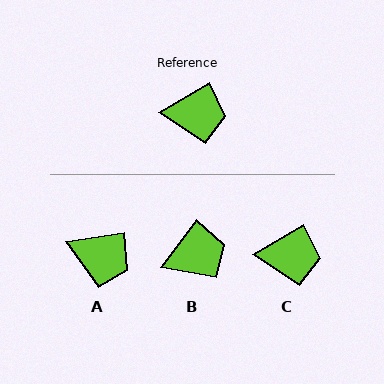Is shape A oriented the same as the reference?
No, it is off by about 21 degrees.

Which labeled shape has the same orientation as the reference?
C.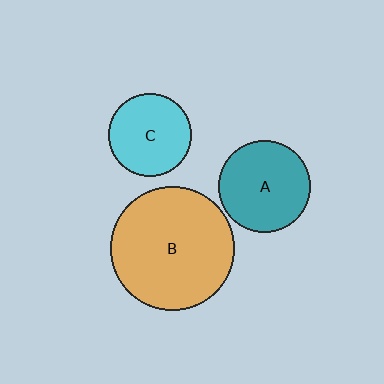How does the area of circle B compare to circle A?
Approximately 1.8 times.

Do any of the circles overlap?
No, none of the circles overlap.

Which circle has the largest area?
Circle B (orange).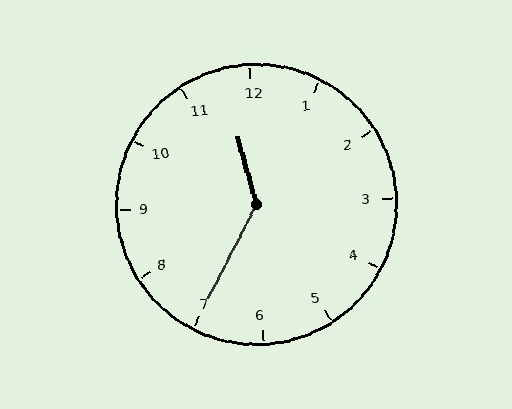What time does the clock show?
11:35.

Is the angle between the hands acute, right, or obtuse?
It is obtuse.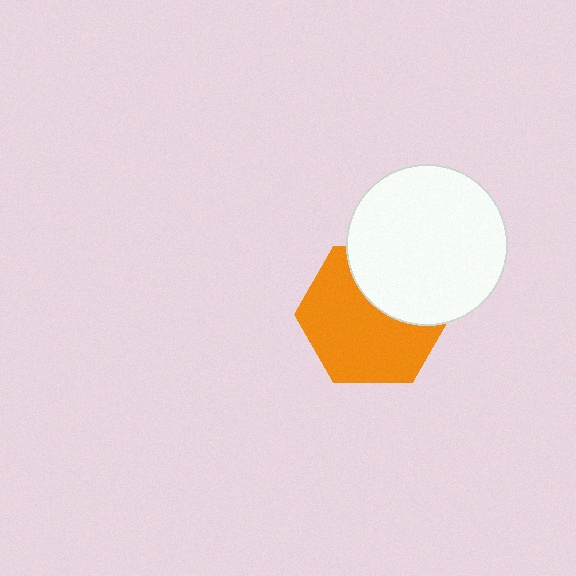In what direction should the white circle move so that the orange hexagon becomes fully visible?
The white circle should move up. That is the shortest direction to clear the overlap and leave the orange hexagon fully visible.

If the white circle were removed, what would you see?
You would see the complete orange hexagon.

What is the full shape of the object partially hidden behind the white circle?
The partially hidden object is an orange hexagon.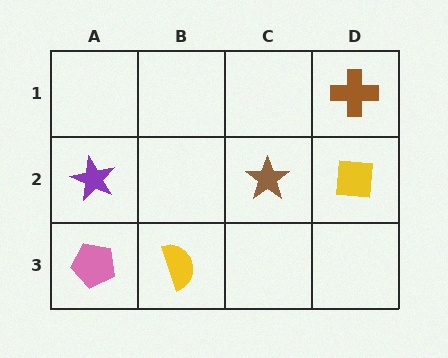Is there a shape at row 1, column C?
No, that cell is empty.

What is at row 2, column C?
A brown star.